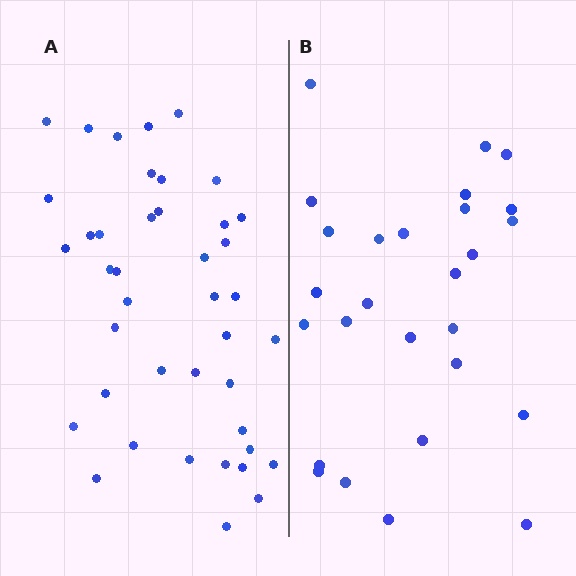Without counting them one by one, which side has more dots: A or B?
Region A (the left region) has more dots.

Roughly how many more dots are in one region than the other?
Region A has approximately 15 more dots than region B.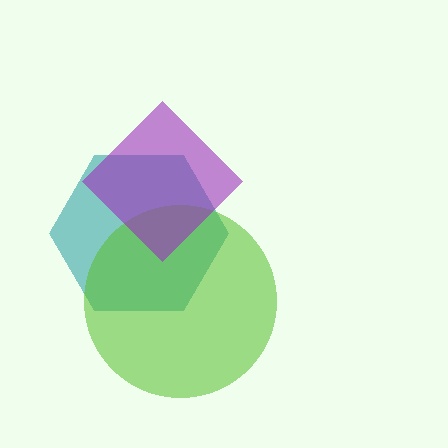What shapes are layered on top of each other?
The layered shapes are: a teal hexagon, a lime circle, a purple diamond.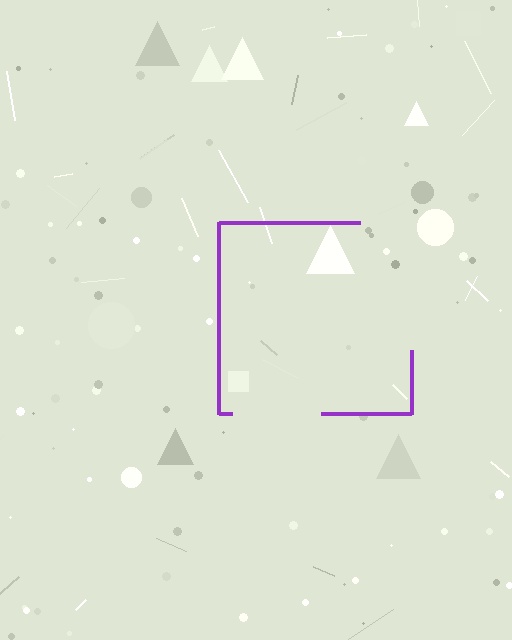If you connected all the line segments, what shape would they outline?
They would outline a square.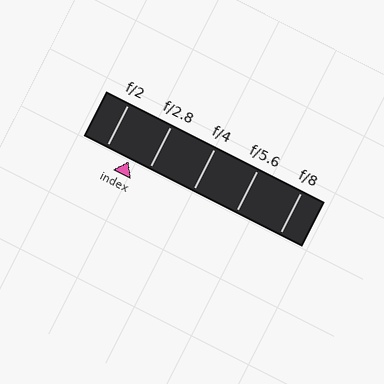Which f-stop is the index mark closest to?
The index mark is closest to f/2.8.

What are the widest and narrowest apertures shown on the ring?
The widest aperture shown is f/2 and the narrowest is f/8.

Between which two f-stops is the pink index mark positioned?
The index mark is between f/2 and f/2.8.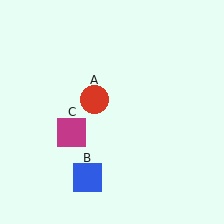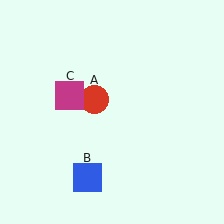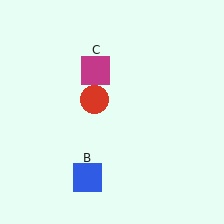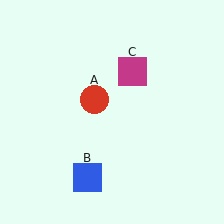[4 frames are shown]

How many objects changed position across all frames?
1 object changed position: magenta square (object C).